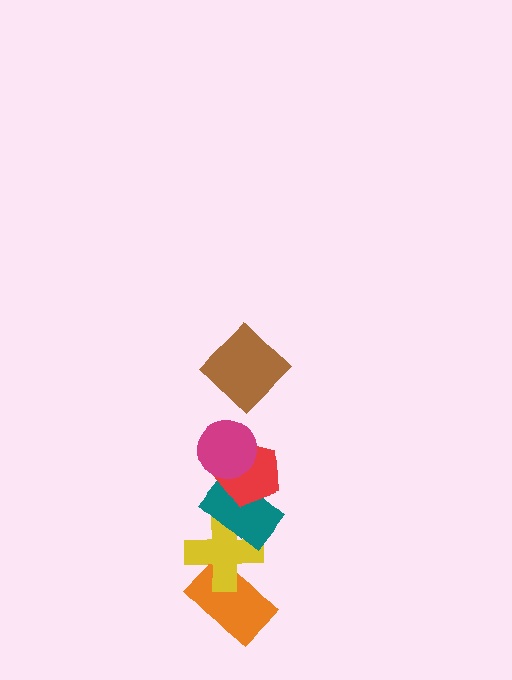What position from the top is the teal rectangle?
The teal rectangle is 4th from the top.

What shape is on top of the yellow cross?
The teal rectangle is on top of the yellow cross.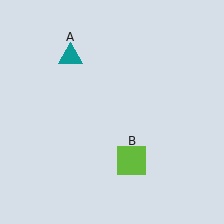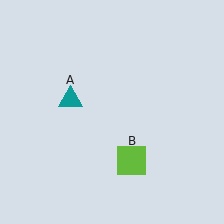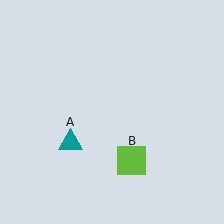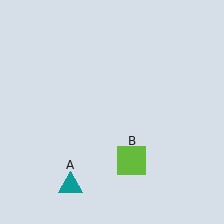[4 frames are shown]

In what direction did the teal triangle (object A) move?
The teal triangle (object A) moved down.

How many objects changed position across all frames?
1 object changed position: teal triangle (object A).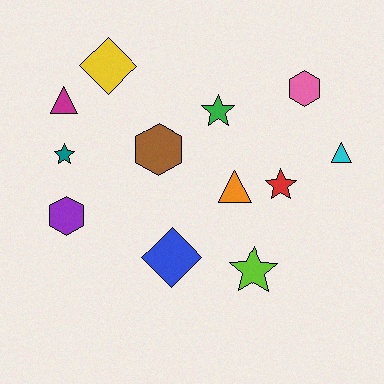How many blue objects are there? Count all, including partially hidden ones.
There is 1 blue object.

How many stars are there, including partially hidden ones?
There are 4 stars.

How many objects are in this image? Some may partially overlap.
There are 12 objects.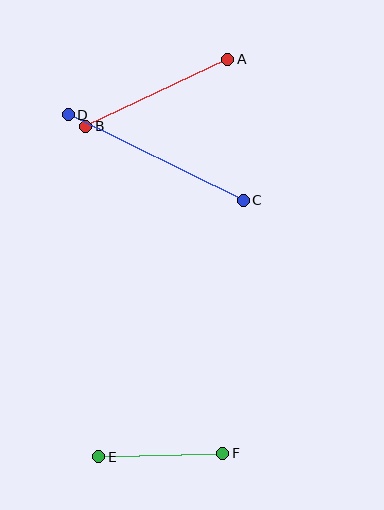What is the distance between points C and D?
The distance is approximately 195 pixels.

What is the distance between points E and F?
The distance is approximately 124 pixels.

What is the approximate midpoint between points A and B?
The midpoint is at approximately (157, 93) pixels.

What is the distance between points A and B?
The distance is approximately 157 pixels.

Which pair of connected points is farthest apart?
Points C and D are farthest apart.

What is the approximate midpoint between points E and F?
The midpoint is at approximately (161, 455) pixels.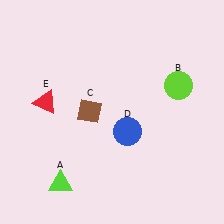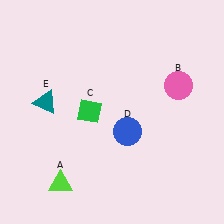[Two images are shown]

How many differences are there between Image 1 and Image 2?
There are 3 differences between the two images.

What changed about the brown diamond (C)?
In Image 1, C is brown. In Image 2, it changed to green.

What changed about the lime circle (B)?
In Image 1, B is lime. In Image 2, it changed to pink.